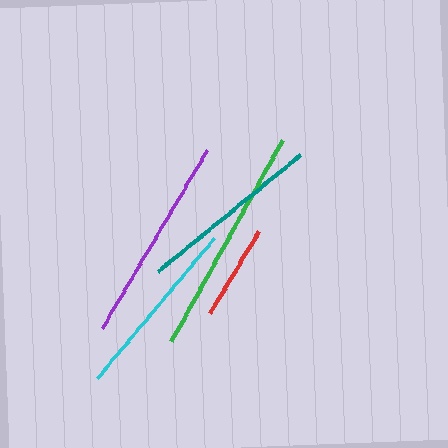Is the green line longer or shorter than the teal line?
The green line is longer than the teal line.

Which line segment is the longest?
The green line is the longest at approximately 231 pixels.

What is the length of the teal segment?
The teal segment is approximately 185 pixels long.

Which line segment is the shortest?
The red line is the shortest at approximately 96 pixels.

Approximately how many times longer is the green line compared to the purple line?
The green line is approximately 1.1 times the length of the purple line.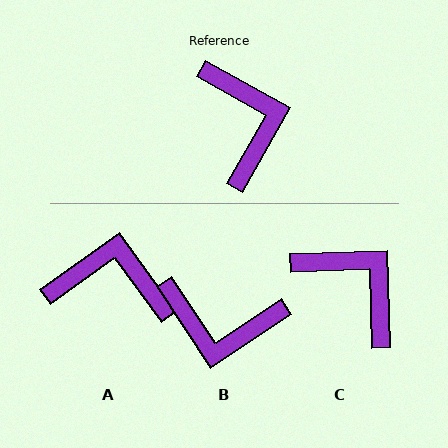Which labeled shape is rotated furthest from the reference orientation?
B, about 117 degrees away.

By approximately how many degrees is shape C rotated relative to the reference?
Approximately 31 degrees counter-clockwise.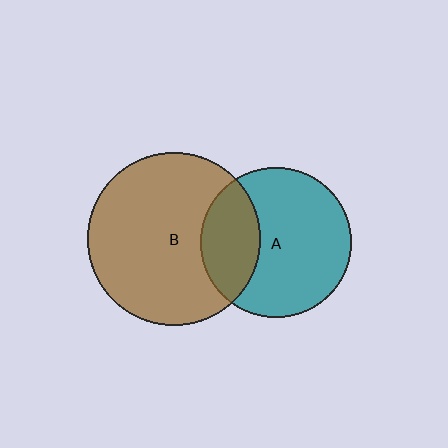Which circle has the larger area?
Circle B (brown).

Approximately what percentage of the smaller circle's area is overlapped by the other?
Approximately 30%.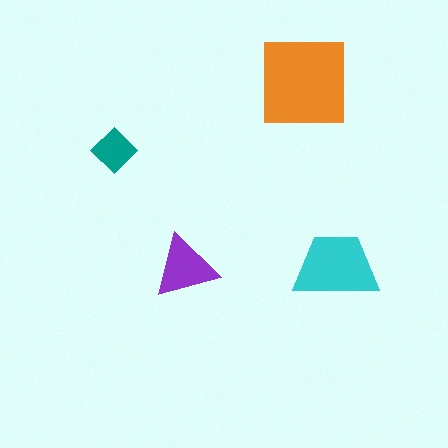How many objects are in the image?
There are 4 objects in the image.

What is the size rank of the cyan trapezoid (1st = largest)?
2nd.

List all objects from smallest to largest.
The teal diamond, the purple triangle, the cyan trapezoid, the orange square.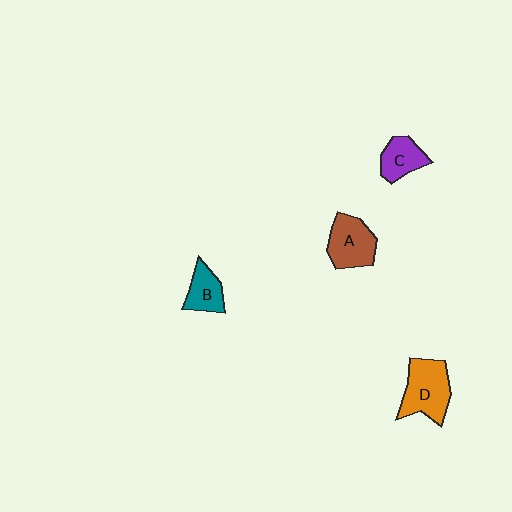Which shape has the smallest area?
Shape B (teal).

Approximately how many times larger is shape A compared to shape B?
Approximately 1.5 times.